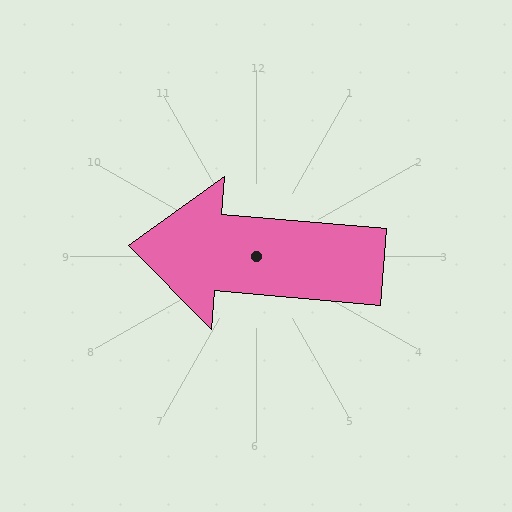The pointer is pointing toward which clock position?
Roughly 9 o'clock.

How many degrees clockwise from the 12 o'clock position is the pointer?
Approximately 275 degrees.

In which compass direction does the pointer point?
West.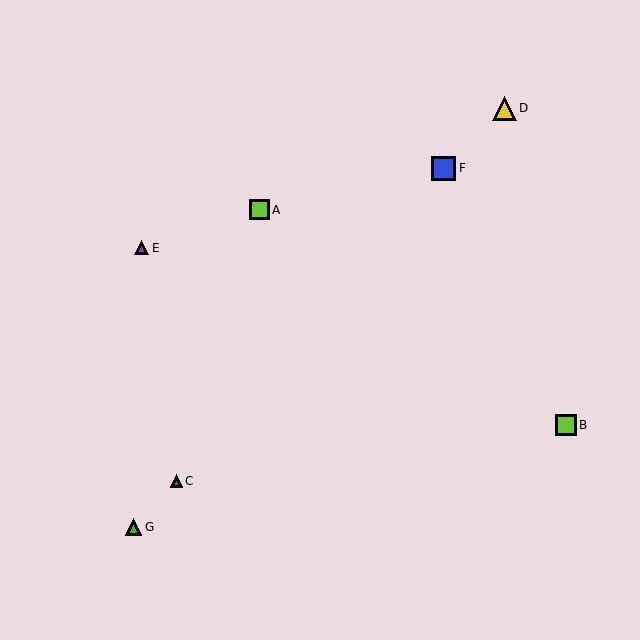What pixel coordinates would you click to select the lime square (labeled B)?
Click at (566, 425) to select the lime square B.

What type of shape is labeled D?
Shape D is a yellow triangle.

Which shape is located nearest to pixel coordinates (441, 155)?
The blue square (labeled F) at (444, 168) is nearest to that location.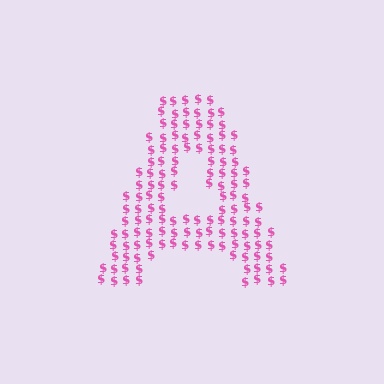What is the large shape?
The large shape is the letter A.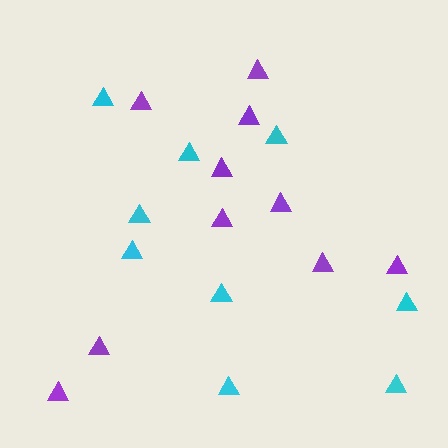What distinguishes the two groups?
There are 2 groups: one group of purple triangles (10) and one group of cyan triangles (9).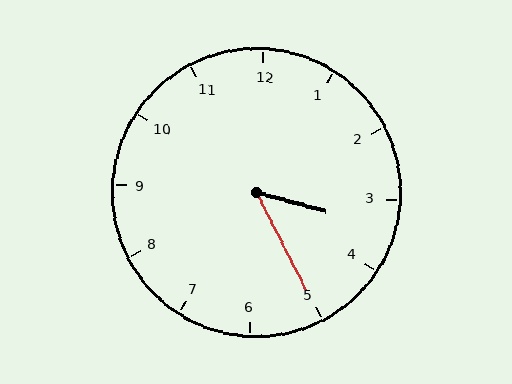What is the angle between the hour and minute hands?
Approximately 48 degrees.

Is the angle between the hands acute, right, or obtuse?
It is acute.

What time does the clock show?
3:25.